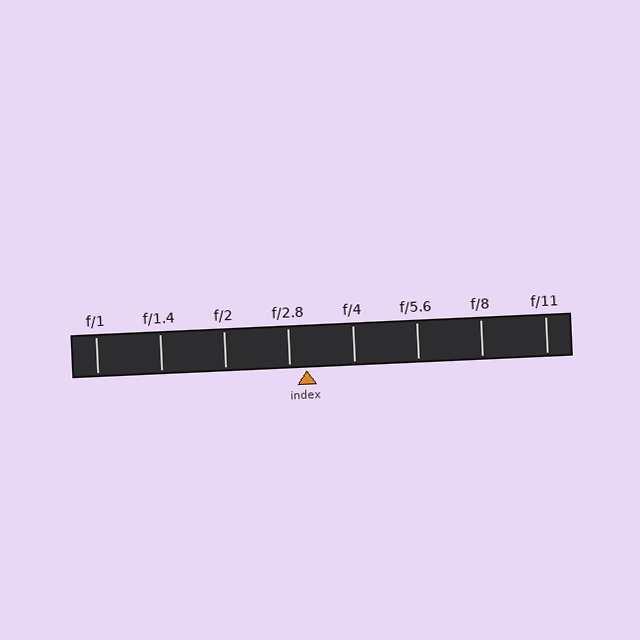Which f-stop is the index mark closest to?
The index mark is closest to f/2.8.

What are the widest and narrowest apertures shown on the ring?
The widest aperture shown is f/1 and the narrowest is f/11.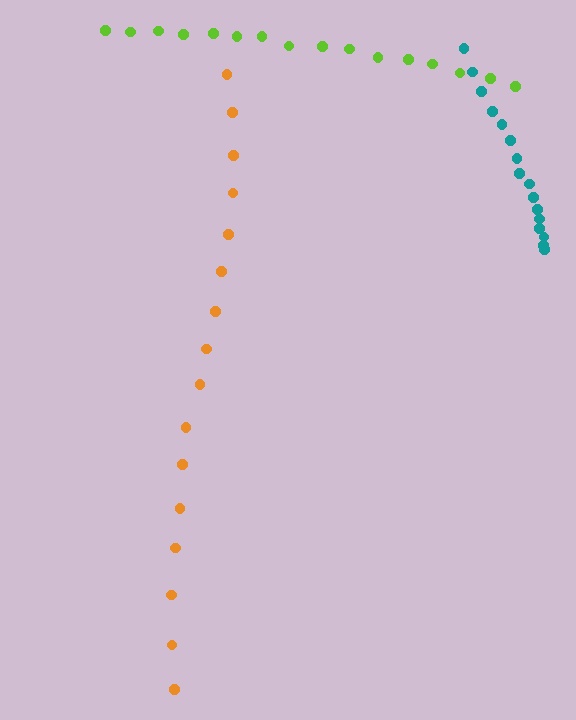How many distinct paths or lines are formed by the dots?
There are 3 distinct paths.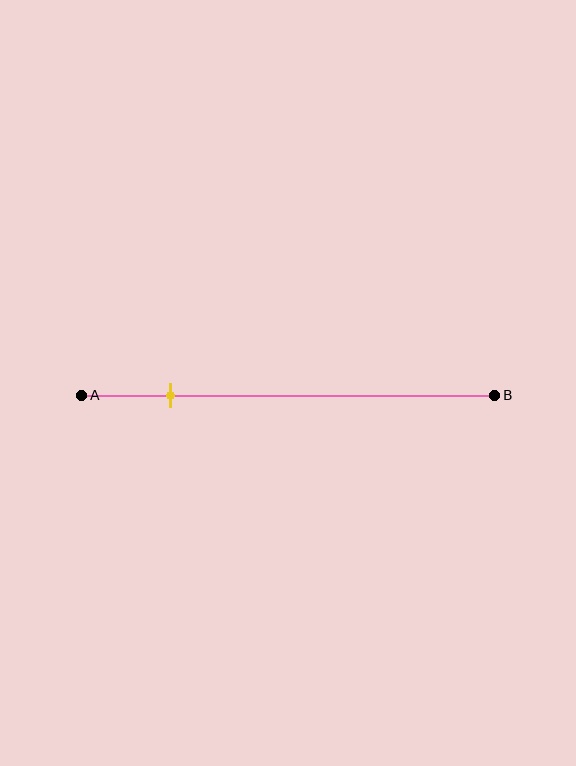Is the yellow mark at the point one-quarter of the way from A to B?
No, the mark is at about 20% from A, not at the 25% one-quarter point.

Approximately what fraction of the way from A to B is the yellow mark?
The yellow mark is approximately 20% of the way from A to B.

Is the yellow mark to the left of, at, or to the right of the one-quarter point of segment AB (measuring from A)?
The yellow mark is to the left of the one-quarter point of segment AB.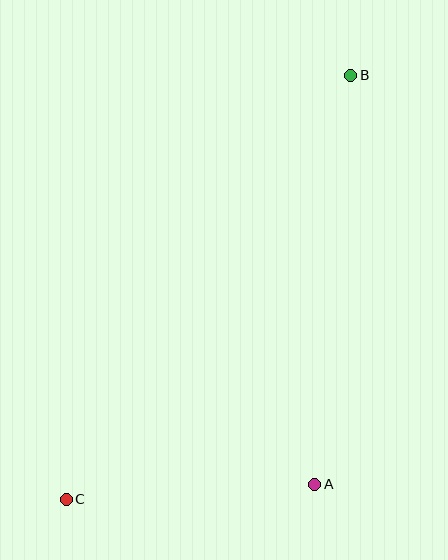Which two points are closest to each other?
Points A and C are closest to each other.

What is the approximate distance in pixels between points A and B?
The distance between A and B is approximately 410 pixels.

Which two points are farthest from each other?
Points B and C are farthest from each other.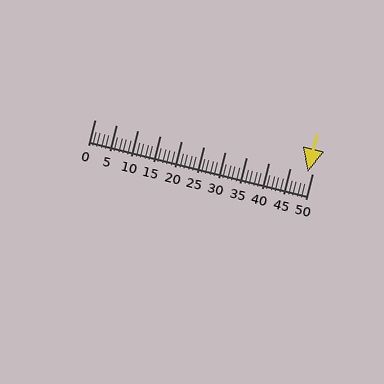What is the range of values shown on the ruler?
The ruler shows values from 0 to 50.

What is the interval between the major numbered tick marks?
The major tick marks are spaced 5 units apart.